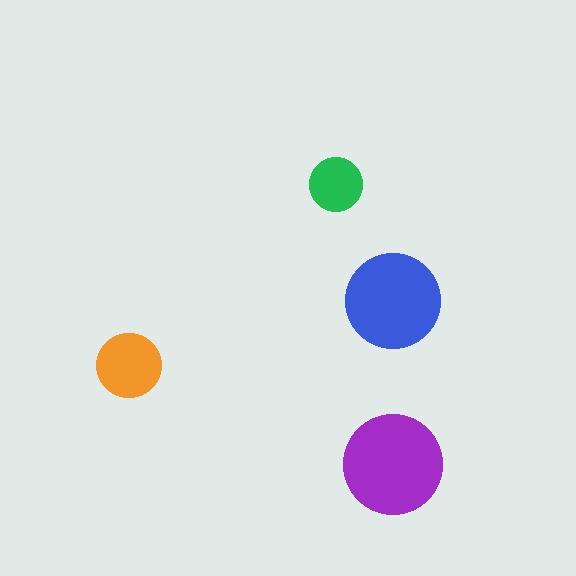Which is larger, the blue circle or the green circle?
The blue one.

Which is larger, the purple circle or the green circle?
The purple one.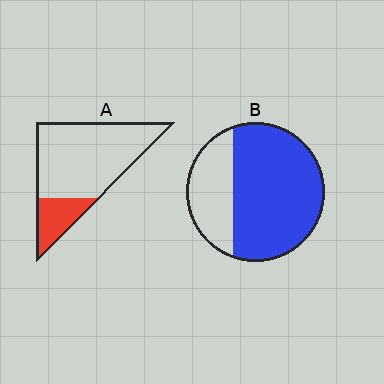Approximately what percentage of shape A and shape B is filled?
A is approximately 20% and B is approximately 70%.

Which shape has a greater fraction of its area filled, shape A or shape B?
Shape B.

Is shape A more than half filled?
No.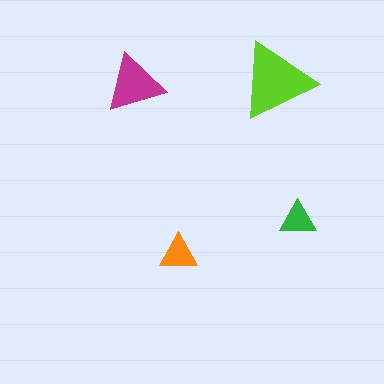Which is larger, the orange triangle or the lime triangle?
The lime one.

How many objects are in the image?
There are 4 objects in the image.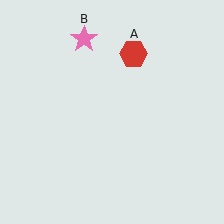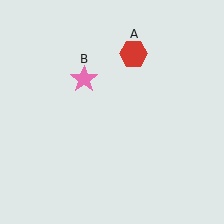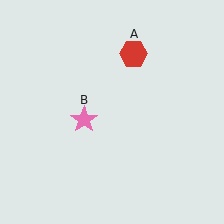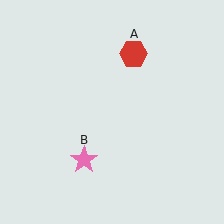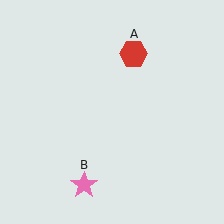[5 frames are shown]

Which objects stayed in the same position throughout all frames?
Red hexagon (object A) remained stationary.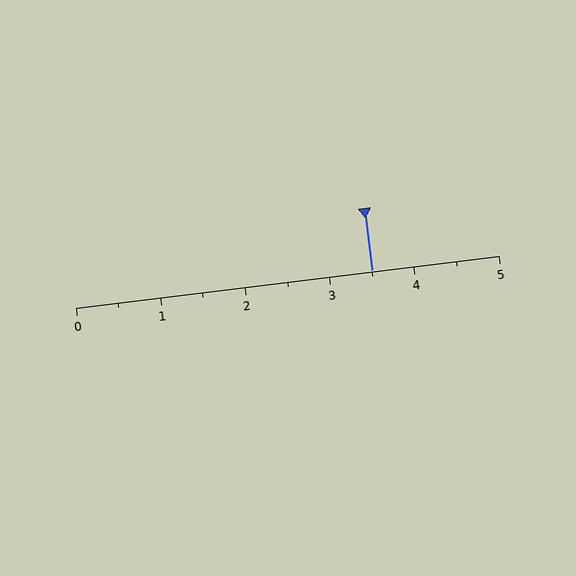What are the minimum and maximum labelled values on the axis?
The axis runs from 0 to 5.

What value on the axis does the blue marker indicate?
The marker indicates approximately 3.5.